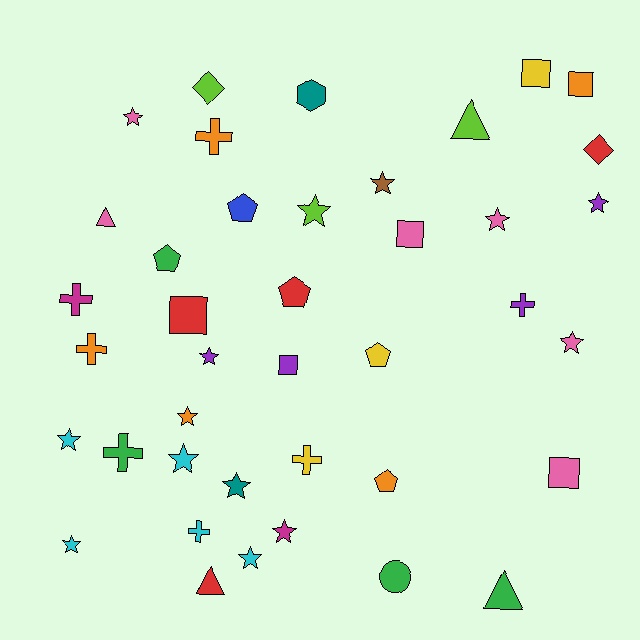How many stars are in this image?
There are 14 stars.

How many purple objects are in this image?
There are 4 purple objects.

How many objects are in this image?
There are 40 objects.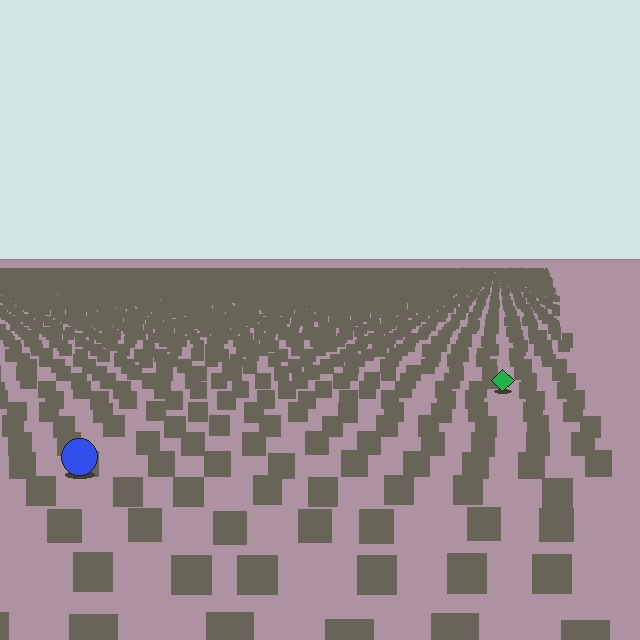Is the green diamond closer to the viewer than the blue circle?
No. The blue circle is closer — you can tell from the texture gradient: the ground texture is coarser near it.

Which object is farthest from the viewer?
The green diamond is farthest from the viewer. It appears smaller and the ground texture around it is denser.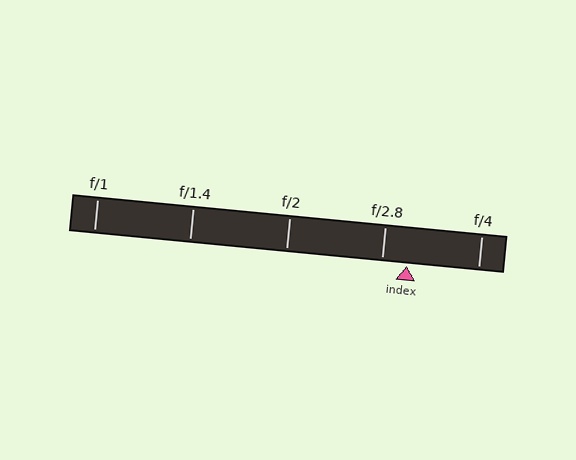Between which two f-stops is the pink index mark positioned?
The index mark is between f/2.8 and f/4.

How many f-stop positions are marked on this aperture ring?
There are 5 f-stop positions marked.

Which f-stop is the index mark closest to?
The index mark is closest to f/2.8.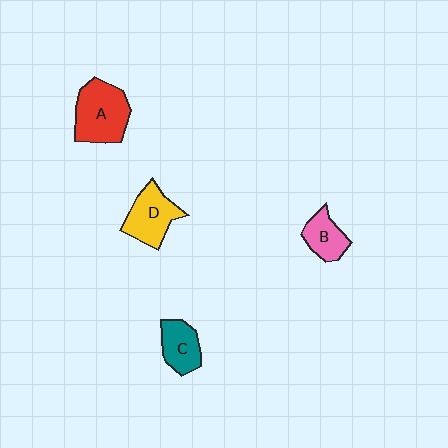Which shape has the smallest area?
Shape B (pink).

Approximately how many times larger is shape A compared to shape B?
Approximately 1.8 times.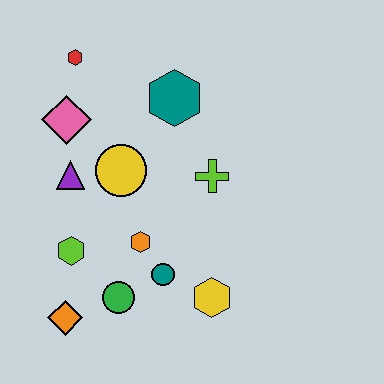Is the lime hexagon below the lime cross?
Yes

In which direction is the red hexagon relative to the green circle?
The red hexagon is above the green circle.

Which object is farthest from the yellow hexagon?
The red hexagon is farthest from the yellow hexagon.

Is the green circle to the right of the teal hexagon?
No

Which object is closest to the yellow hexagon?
The teal circle is closest to the yellow hexagon.